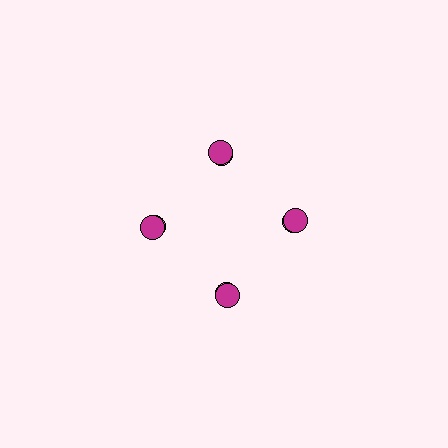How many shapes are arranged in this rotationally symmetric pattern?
There are 8 shapes, arranged in 4 groups of 2.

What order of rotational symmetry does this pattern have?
This pattern has 4-fold rotational symmetry.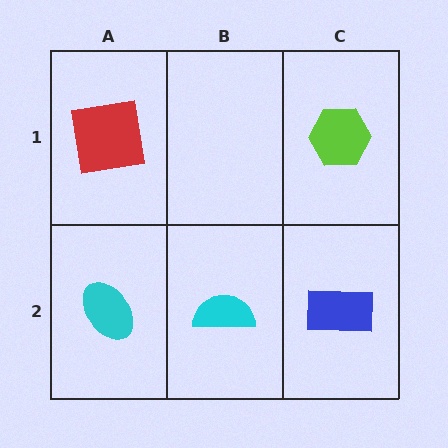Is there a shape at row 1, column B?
No, that cell is empty.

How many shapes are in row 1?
2 shapes.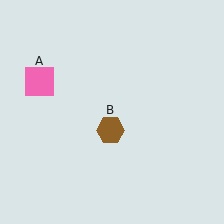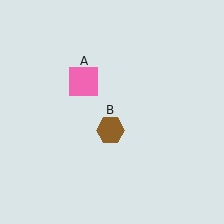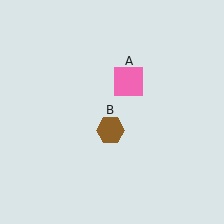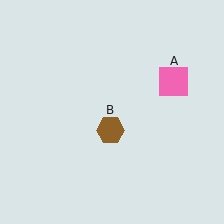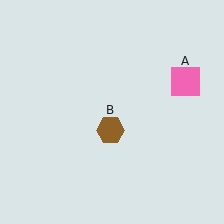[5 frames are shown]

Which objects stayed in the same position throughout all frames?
Brown hexagon (object B) remained stationary.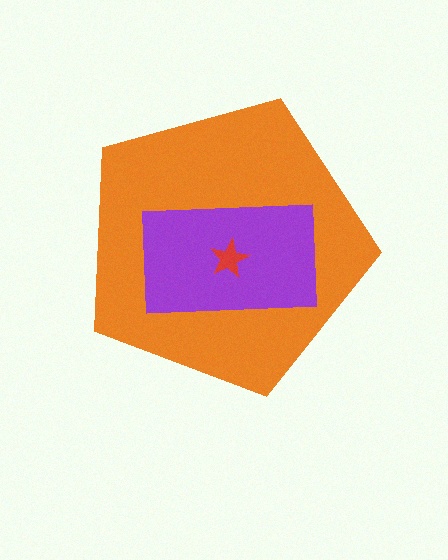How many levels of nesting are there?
3.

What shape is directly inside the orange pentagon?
The purple rectangle.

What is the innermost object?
The red star.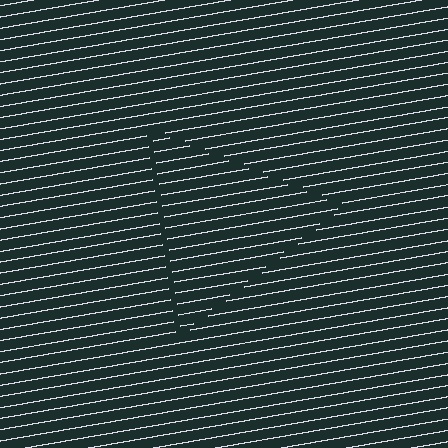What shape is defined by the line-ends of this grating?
An illusory triangle. The interior of the shape contains the same grating, shifted by half a period — the contour is defined by the phase discontinuity where line-ends from the inner and outer gratings abut.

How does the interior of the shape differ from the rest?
The interior of the shape contains the same grating, shifted by half a period — the contour is defined by the phase discontinuity where line-ends from the inner and outer gratings abut.